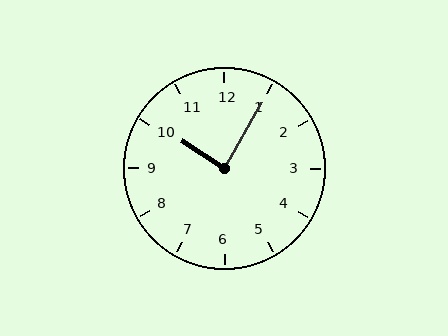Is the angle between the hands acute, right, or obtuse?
It is right.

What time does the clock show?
10:05.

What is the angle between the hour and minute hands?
Approximately 88 degrees.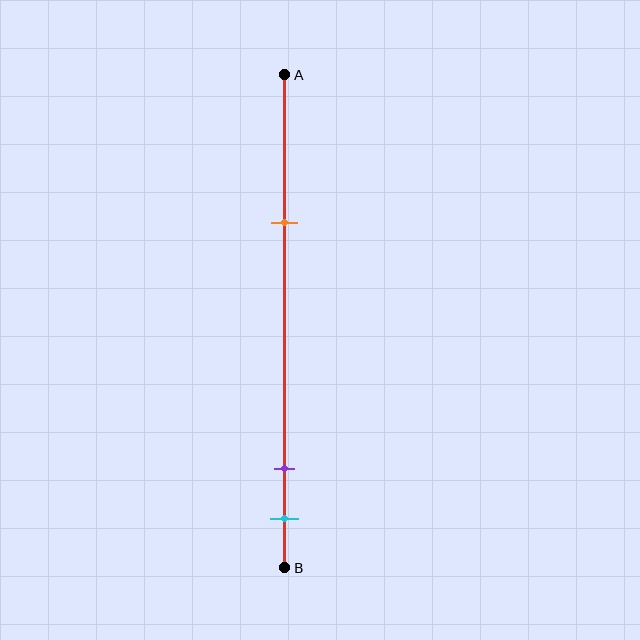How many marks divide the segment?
There are 3 marks dividing the segment.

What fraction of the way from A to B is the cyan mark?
The cyan mark is approximately 90% (0.9) of the way from A to B.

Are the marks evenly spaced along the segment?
No, the marks are not evenly spaced.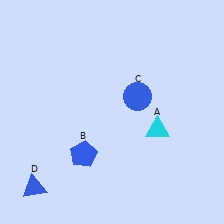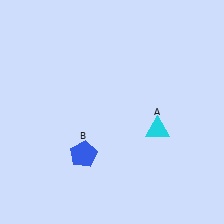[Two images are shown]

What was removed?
The blue triangle (D), the blue circle (C) were removed in Image 2.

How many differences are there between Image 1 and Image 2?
There are 2 differences between the two images.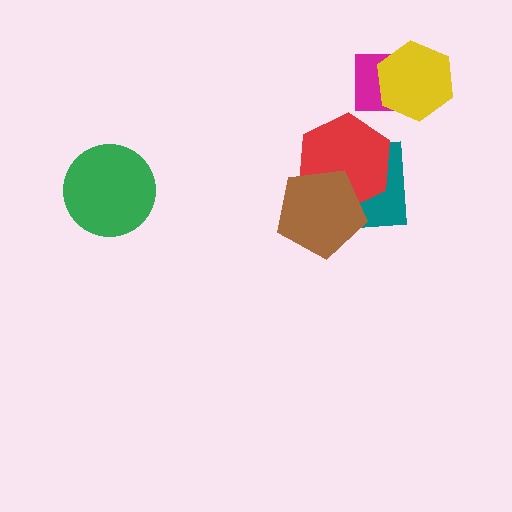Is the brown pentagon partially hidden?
No, no other shape covers it.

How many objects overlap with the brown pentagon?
2 objects overlap with the brown pentagon.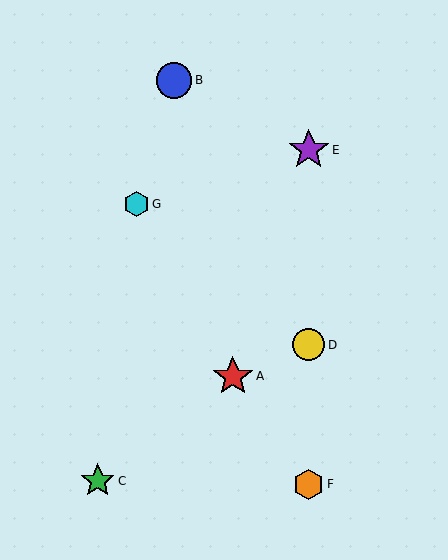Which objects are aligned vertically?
Objects D, E, F are aligned vertically.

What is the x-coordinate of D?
Object D is at x≈309.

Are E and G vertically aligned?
No, E is at x≈309 and G is at x≈137.